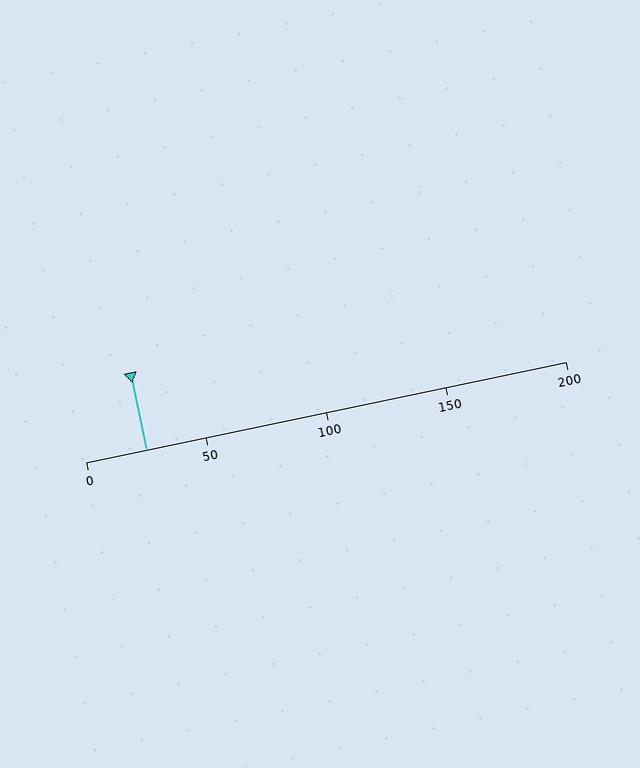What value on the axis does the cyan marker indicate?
The marker indicates approximately 25.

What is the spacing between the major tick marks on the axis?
The major ticks are spaced 50 apart.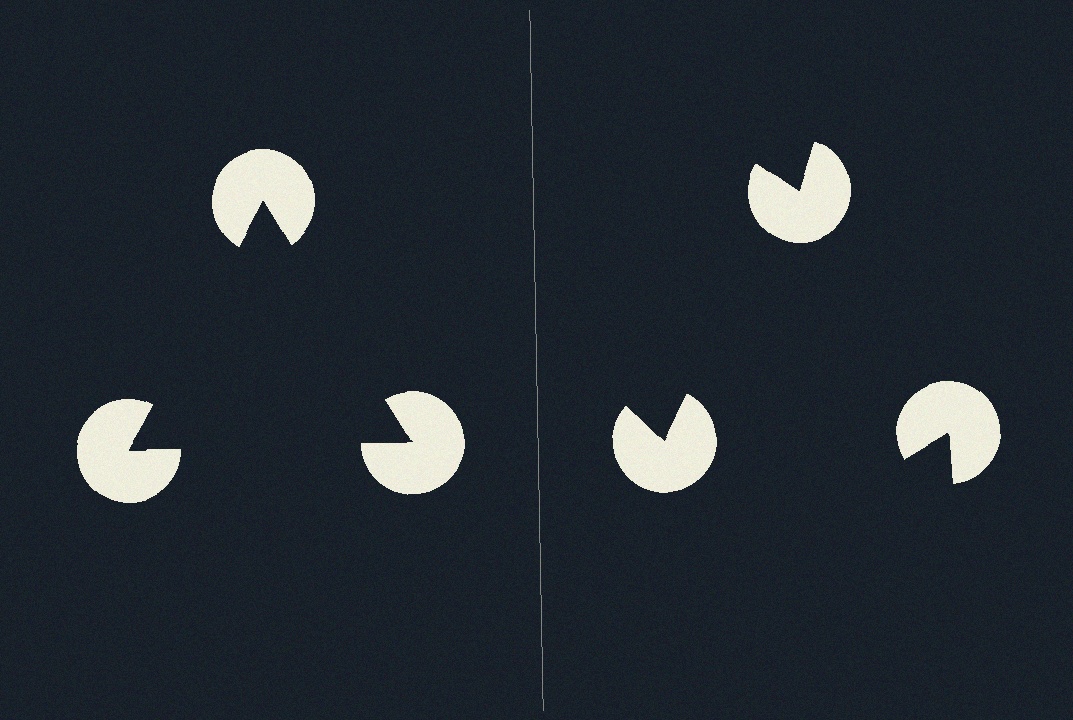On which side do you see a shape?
An illusory triangle appears on the left side. On the right side the wedge cuts are rotated, so no coherent shape forms.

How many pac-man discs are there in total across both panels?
6 — 3 on each side.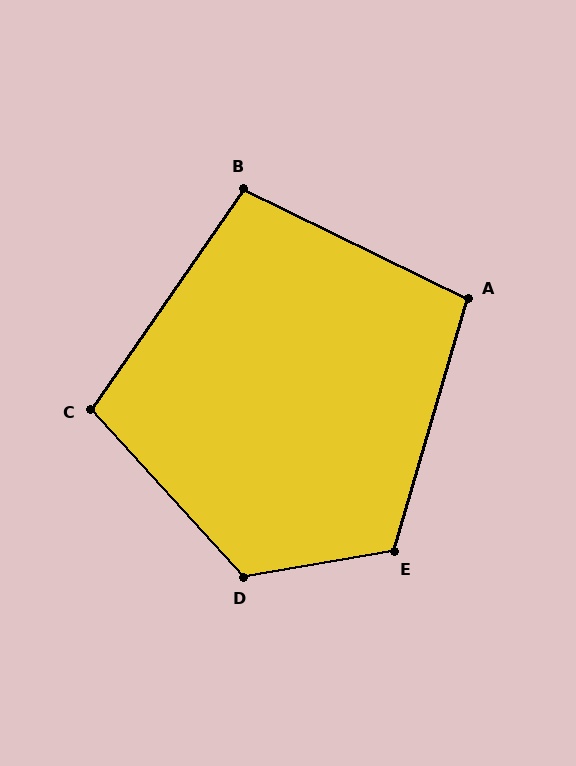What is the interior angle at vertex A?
Approximately 100 degrees (obtuse).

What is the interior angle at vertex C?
Approximately 103 degrees (obtuse).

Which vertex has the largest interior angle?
D, at approximately 123 degrees.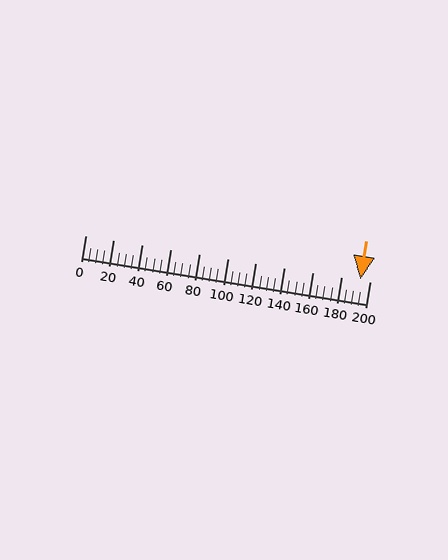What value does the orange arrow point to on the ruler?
The orange arrow points to approximately 194.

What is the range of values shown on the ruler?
The ruler shows values from 0 to 200.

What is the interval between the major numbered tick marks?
The major tick marks are spaced 20 units apart.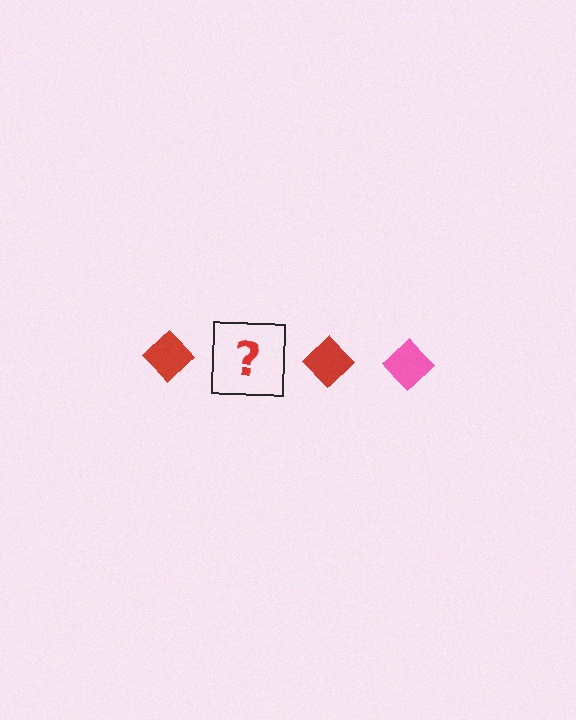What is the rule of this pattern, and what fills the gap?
The rule is that the pattern cycles through red, pink diamonds. The gap should be filled with a pink diamond.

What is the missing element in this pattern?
The missing element is a pink diamond.